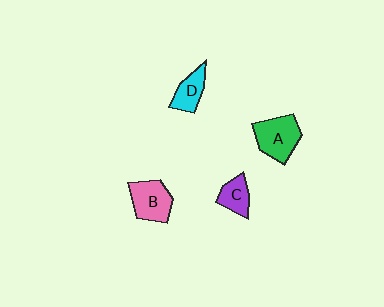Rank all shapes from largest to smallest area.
From largest to smallest: A (green), B (pink), D (cyan), C (purple).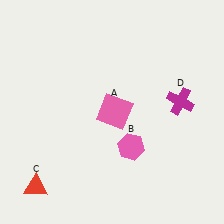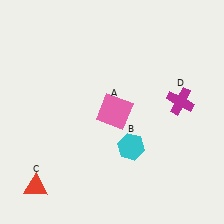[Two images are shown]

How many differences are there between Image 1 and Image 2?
There is 1 difference between the two images.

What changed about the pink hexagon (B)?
In Image 1, B is pink. In Image 2, it changed to cyan.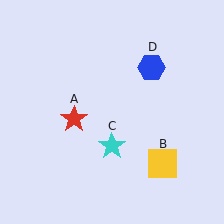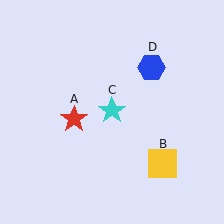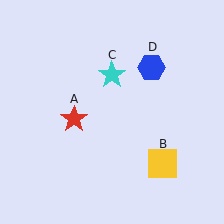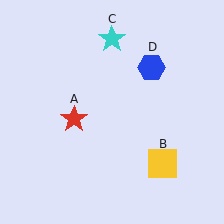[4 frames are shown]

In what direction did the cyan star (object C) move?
The cyan star (object C) moved up.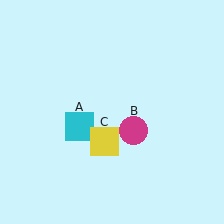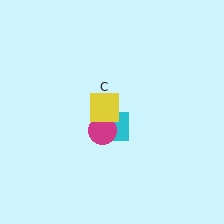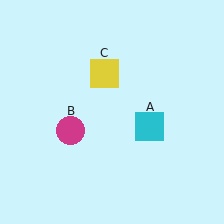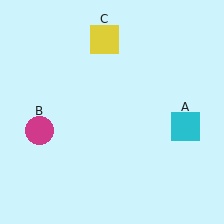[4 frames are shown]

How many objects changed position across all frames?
3 objects changed position: cyan square (object A), magenta circle (object B), yellow square (object C).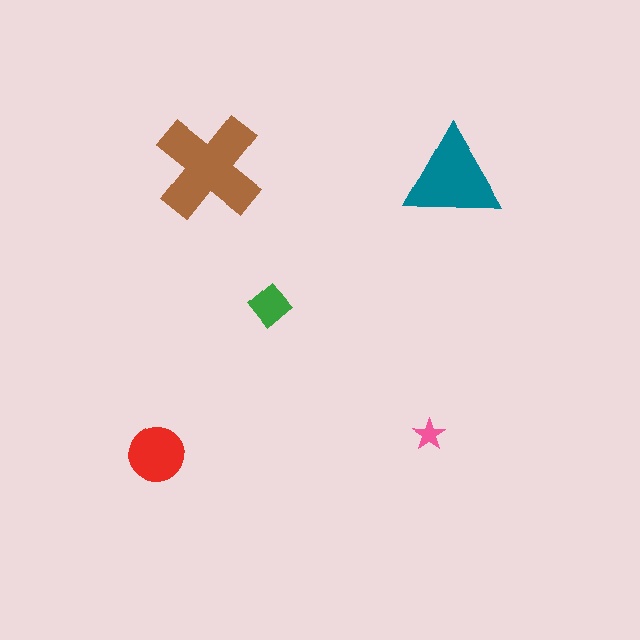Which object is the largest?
The brown cross.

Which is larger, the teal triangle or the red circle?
The teal triangle.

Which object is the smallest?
The pink star.